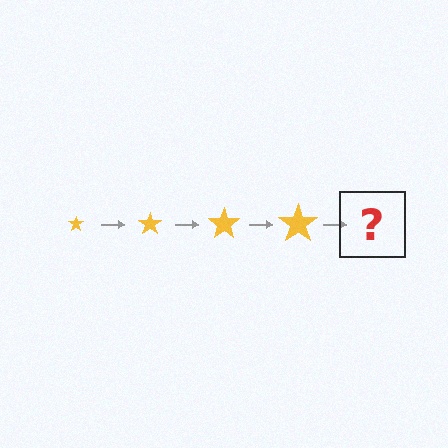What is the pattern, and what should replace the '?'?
The pattern is that the star gets progressively larger each step. The '?' should be a yellow star, larger than the previous one.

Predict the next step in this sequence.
The next step is a yellow star, larger than the previous one.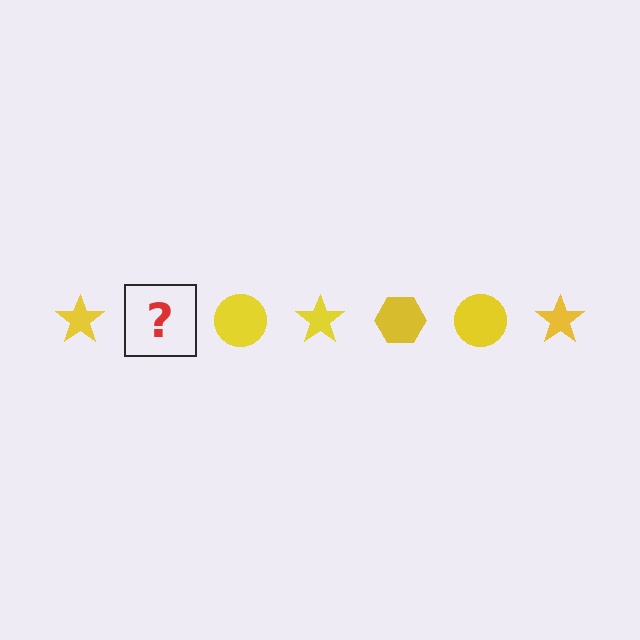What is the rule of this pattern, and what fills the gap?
The rule is that the pattern cycles through star, hexagon, circle shapes in yellow. The gap should be filled with a yellow hexagon.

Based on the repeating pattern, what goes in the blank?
The blank should be a yellow hexagon.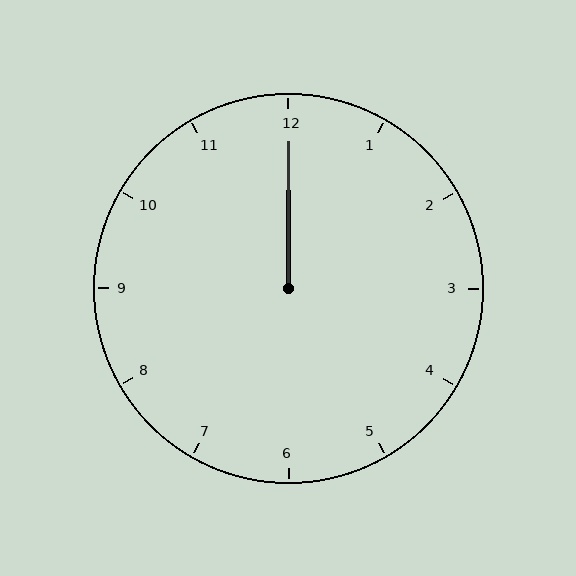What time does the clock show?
12:00.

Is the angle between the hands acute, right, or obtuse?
It is acute.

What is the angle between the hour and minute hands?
Approximately 0 degrees.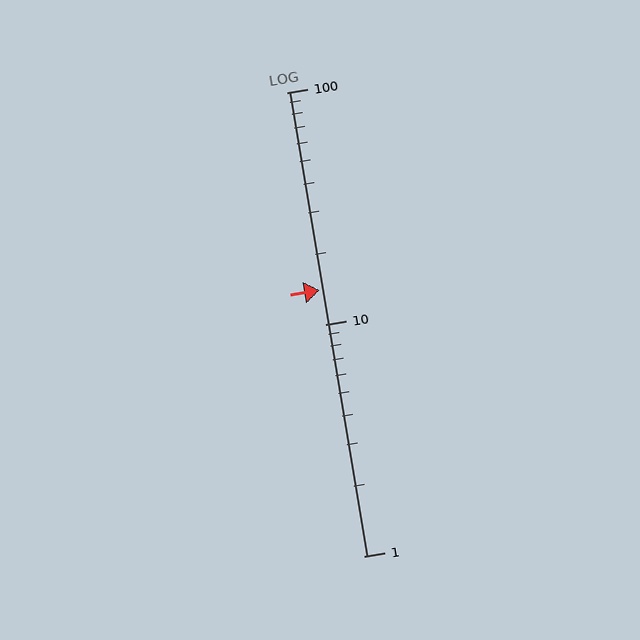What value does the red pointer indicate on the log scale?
The pointer indicates approximately 14.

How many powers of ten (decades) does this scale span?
The scale spans 2 decades, from 1 to 100.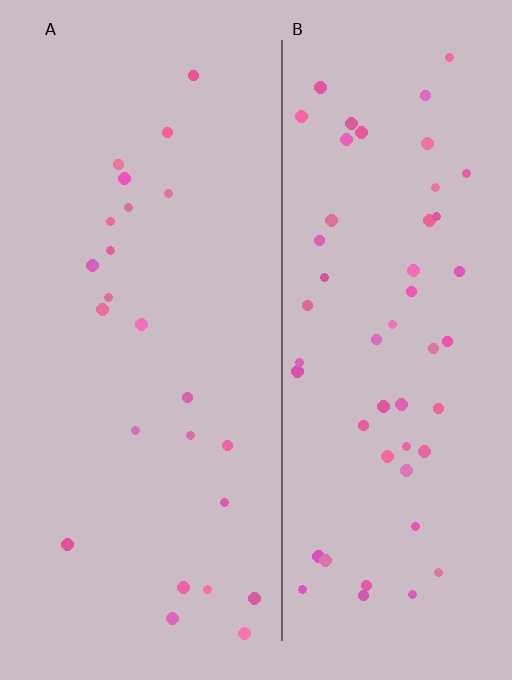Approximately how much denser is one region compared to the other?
Approximately 2.3× — region B over region A.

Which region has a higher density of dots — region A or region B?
B (the right).